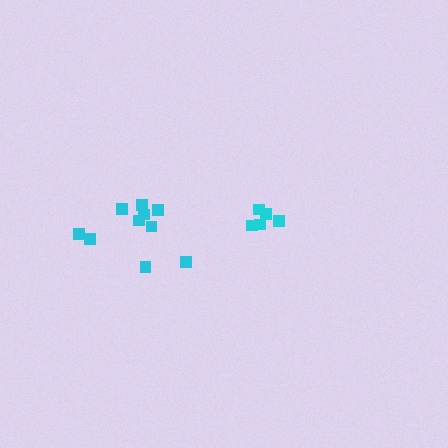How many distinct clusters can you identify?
There are 2 distinct clusters.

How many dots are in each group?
Group 1: 5 dots, Group 2: 10 dots (15 total).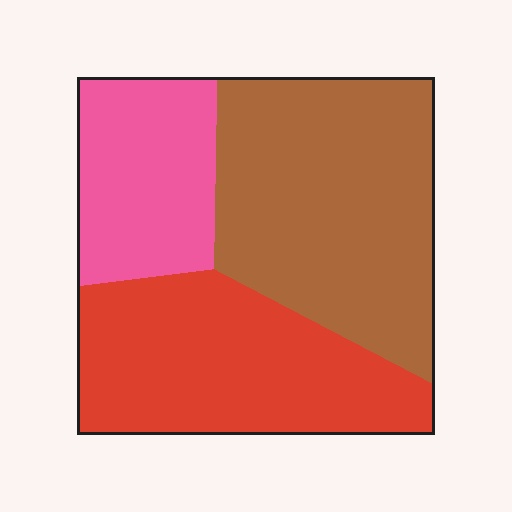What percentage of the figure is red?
Red covers about 35% of the figure.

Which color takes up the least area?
Pink, at roughly 20%.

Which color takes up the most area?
Brown, at roughly 45%.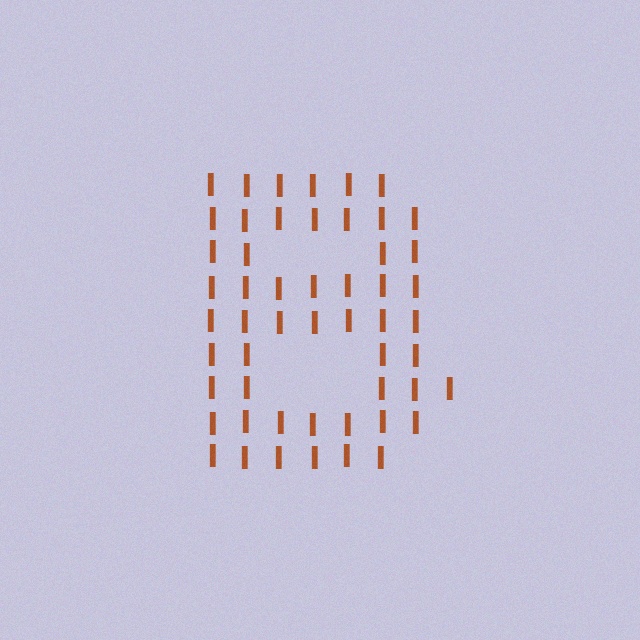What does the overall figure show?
The overall figure shows the letter B.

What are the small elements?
The small elements are letter I's.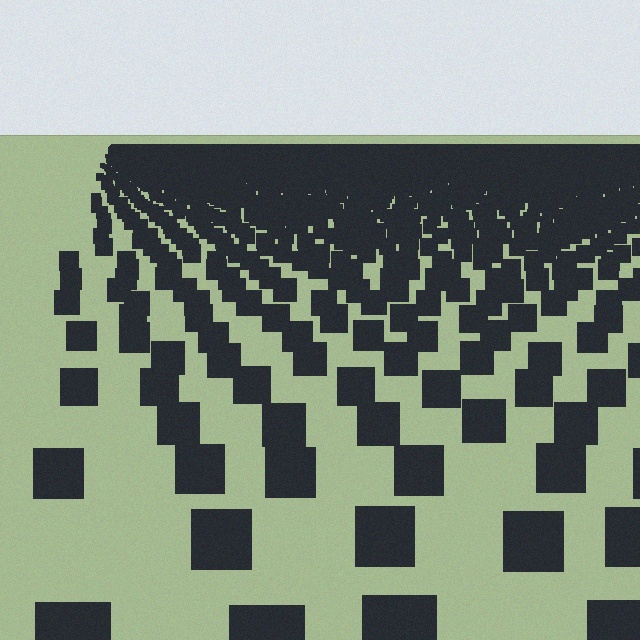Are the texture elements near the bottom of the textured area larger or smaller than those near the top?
Larger. Near the bottom, elements are closer to the viewer and appear at a bigger on-screen size.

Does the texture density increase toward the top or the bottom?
Density increases toward the top.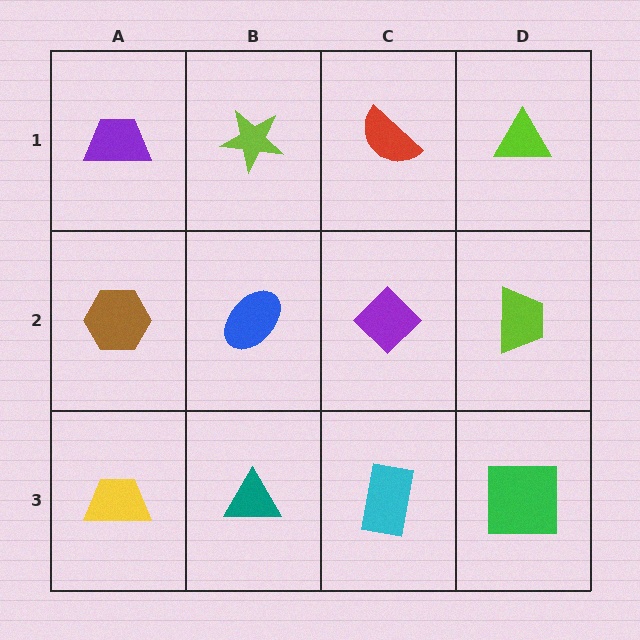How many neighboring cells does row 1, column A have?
2.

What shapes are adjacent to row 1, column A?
A brown hexagon (row 2, column A), a lime star (row 1, column B).